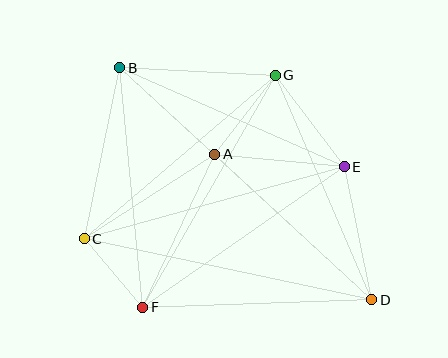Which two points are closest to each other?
Points C and F are closest to each other.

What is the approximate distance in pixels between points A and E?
The distance between A and E is approximately 130 pixels.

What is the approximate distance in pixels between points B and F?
The distance between B and F is approximately 241 pixels.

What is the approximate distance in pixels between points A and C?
The distance between A and C is approximately 155 pixels.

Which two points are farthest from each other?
Points B and D are farthest from each other.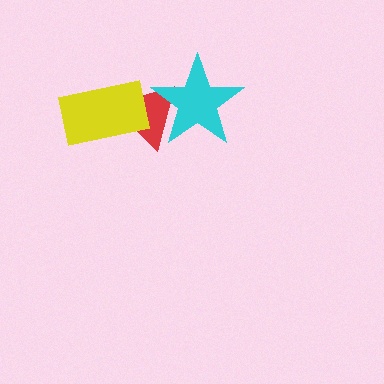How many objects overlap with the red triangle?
2 objects overlap with the red triangle.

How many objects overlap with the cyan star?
1 object overlaps with the cyan star.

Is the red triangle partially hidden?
Yes, it is partially covered by another shape.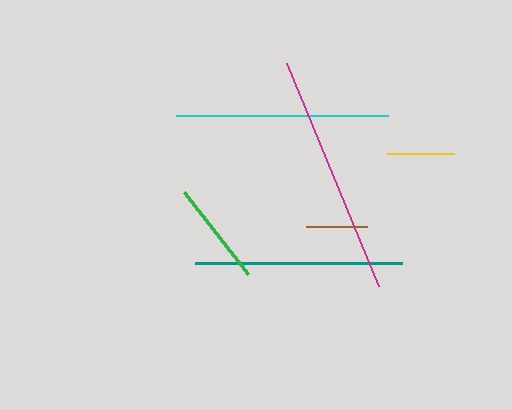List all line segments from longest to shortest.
From longest to shortest: magenta, cyan, teal, green, yellow, brown.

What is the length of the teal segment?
The teal segment is approximately 207 pixels long.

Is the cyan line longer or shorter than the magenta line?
The magenta line is longer than the cyan line.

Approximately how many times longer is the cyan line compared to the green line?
The cyan line is approximately 2.0 times the length of the green line.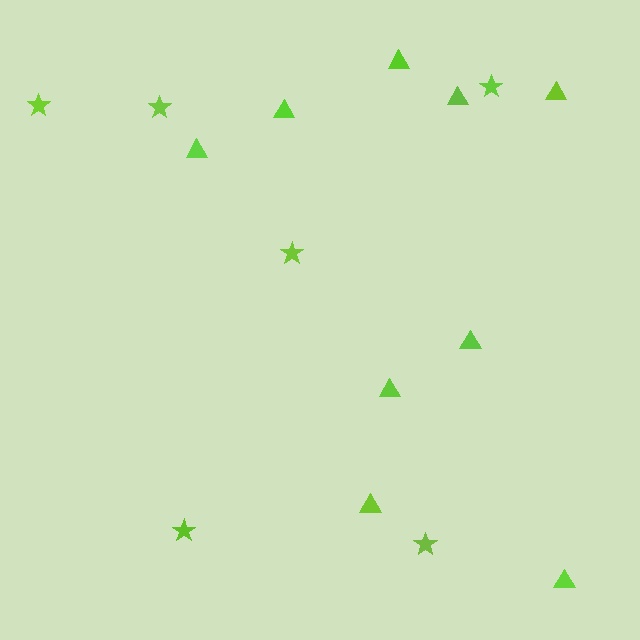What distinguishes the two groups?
There are 2 groups: one group of triangles (9) and one group of stars (6).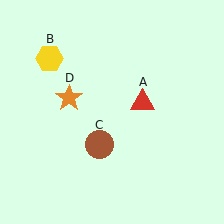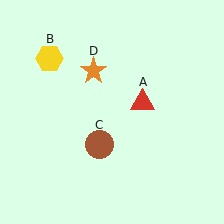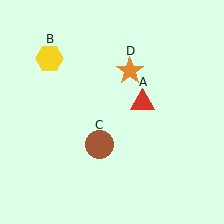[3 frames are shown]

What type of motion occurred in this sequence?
The orange star (object D) rotated clockwise around the center of the scene.